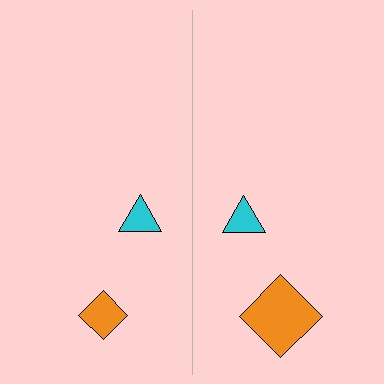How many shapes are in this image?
There are 4 shapes in this image.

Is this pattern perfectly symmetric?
No, the pattern is not perfectly symmetric. The orange diamond on the right side has a different size than its mirror counterpart.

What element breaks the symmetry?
The orange diamond on the right side has a different size than its mirror counterpart.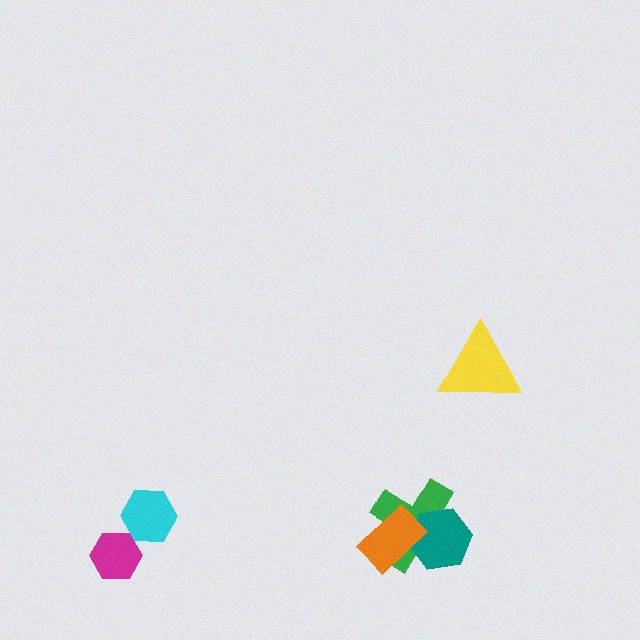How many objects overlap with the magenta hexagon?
0 objects overlap with the magenta hexagon.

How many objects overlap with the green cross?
2 objects overlap with the green cross.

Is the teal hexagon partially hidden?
Yes, it is partially covered by another shape.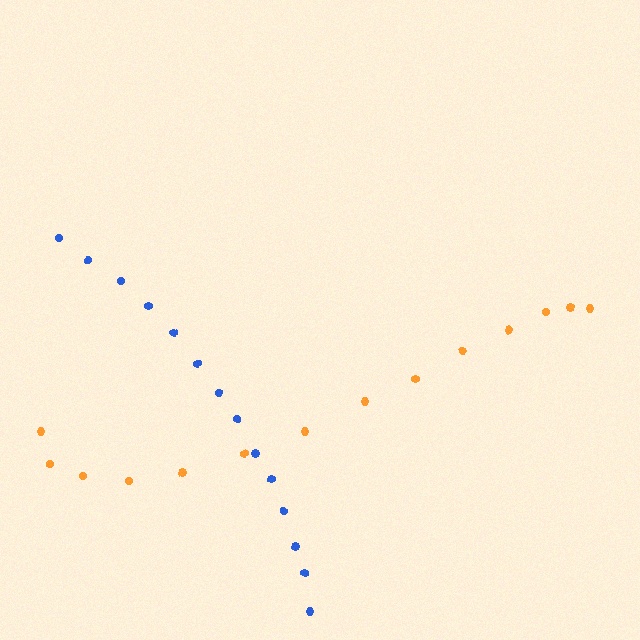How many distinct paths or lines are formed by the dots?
There are 2 distinct paths.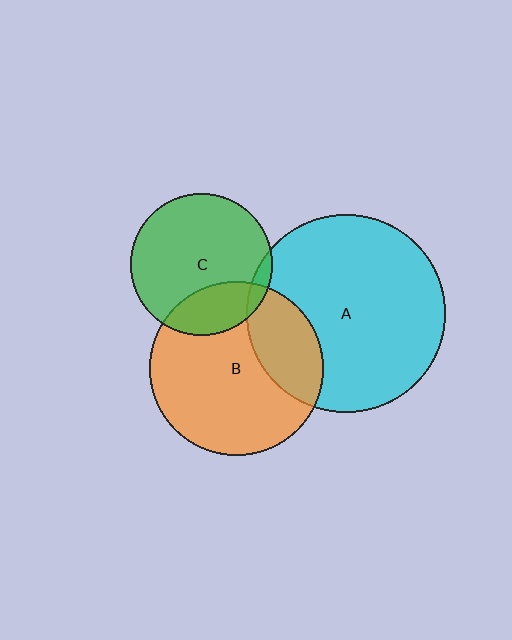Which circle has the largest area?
Circle A (cyan).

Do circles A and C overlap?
Yes.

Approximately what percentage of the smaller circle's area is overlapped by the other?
Approximately 5%.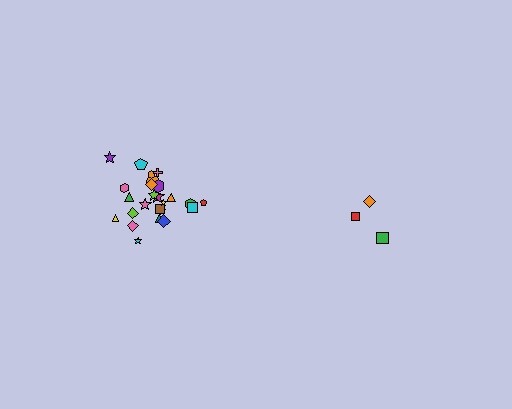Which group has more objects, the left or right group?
The left group.